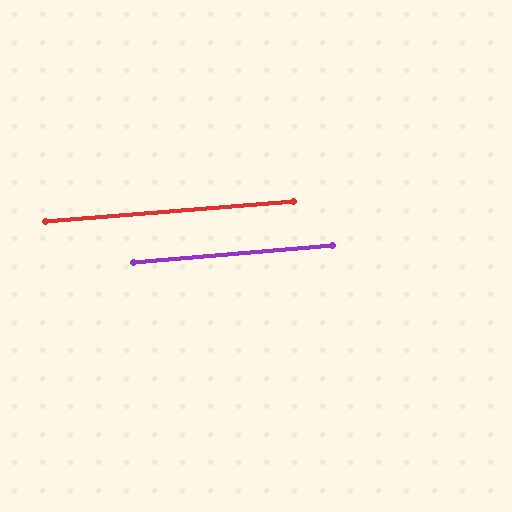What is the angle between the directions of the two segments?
Approximately 0 degrees.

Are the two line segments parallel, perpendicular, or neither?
Parallel — their directions differ by only 0.4°.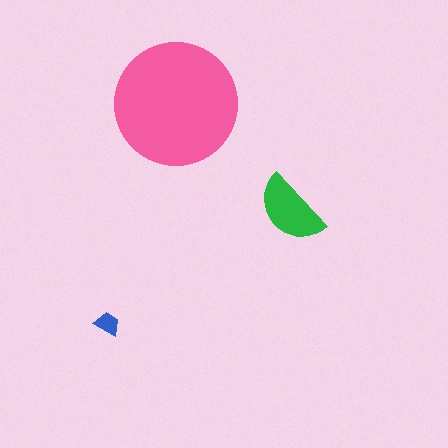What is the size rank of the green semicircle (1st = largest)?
2nd.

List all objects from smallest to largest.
The blue trapezoid, the green semicircle, the pink circle.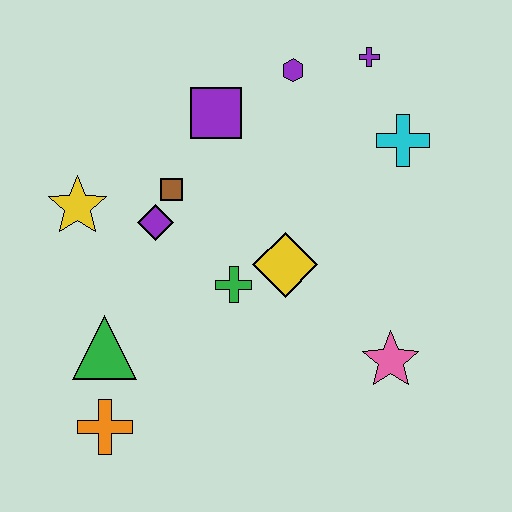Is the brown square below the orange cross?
No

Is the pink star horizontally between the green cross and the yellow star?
No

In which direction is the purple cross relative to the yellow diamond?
The purple cross is above the yellow diamond.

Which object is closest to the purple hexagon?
The purple cross is closest to the purple hexagon.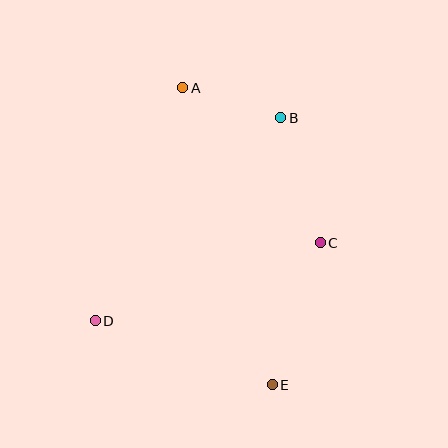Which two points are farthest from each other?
Points A and E are farthest from each other.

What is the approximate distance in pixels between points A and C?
The distance between A and C is approximately 207 pixels.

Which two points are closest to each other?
Points A and B are closest to each other.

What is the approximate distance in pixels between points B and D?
The distance between B and D is approximately 275 pixels.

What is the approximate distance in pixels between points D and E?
The distance between D and E is approximately 188 pixels.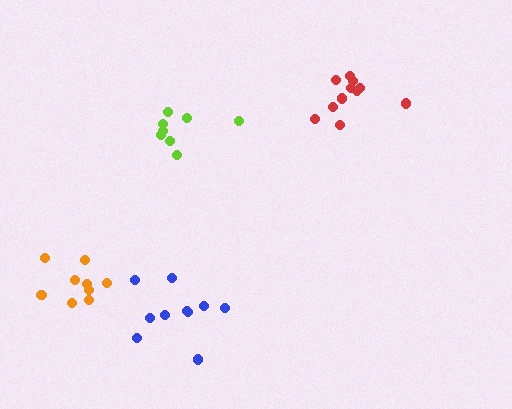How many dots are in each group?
Group 1: 11 dots, Group 2: 9 dots, Group 3: 10 dots, Group 4: 8 dots (38 total).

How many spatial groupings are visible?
There are 4 spatial groupings.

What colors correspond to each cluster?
The clusters are colored: red, orange, blue, lime.